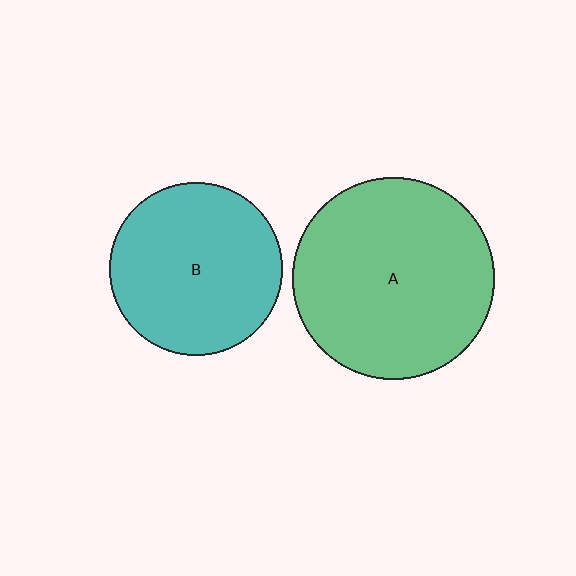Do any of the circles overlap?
No, none of the circles overlap.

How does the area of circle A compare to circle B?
Approximately 1.4 times.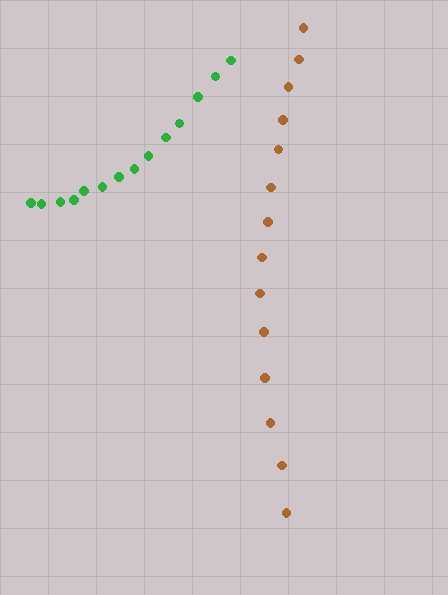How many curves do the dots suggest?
There are 2 distinct paths.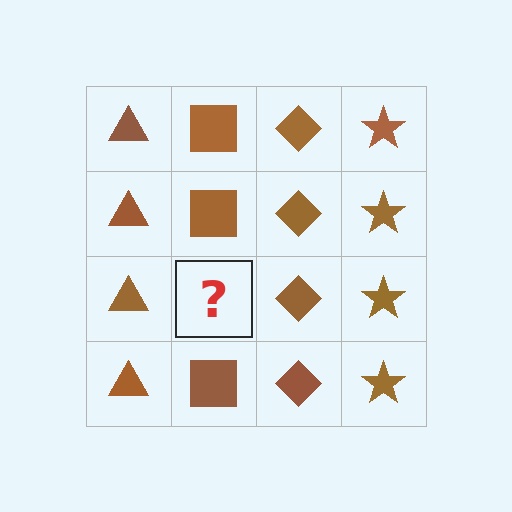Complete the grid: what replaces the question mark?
The question mark should be replaced with a brown square.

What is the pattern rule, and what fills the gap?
The rule is that each column has a consistent shape. The gap should be filled with a brown square.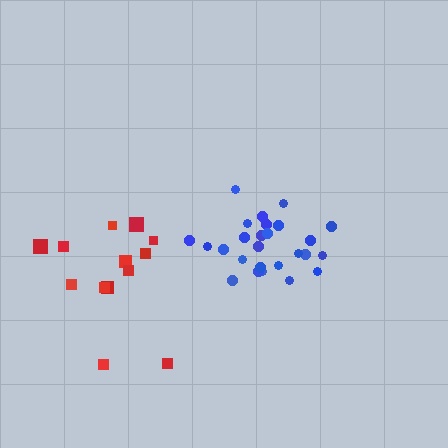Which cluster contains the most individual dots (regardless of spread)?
Blue (26).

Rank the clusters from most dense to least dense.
blue, red.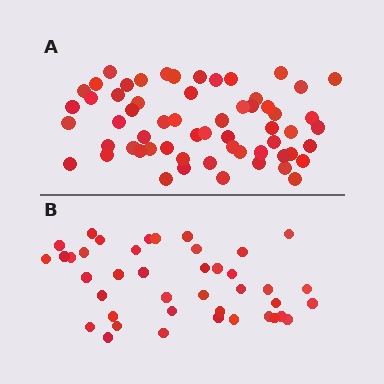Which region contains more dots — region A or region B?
Region A (the top region) has more dots.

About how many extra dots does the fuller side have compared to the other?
Region A has approximately 20 more dots than region B.